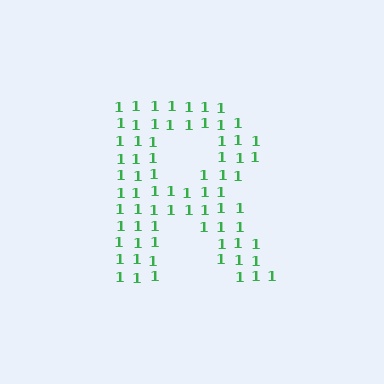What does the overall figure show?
The overall figure shows the letter R.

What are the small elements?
The small elements are digit 1's.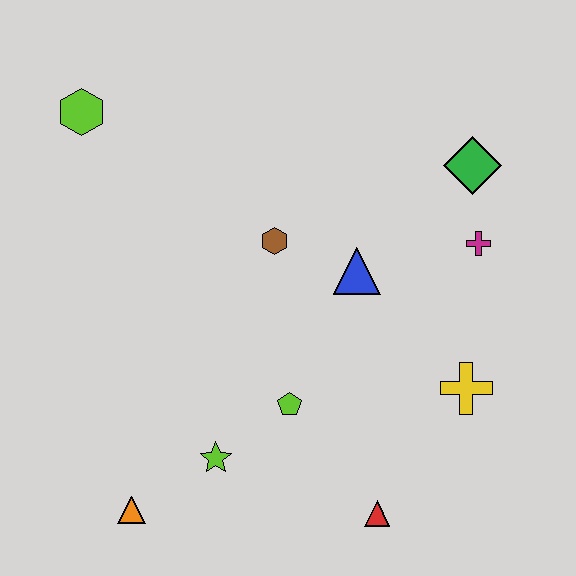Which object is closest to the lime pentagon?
The lime star is closest to the lime pentagon.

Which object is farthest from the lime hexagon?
The red triangle is farthest from the lime hexagon.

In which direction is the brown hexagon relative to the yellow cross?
The brown hexagon is to the left of the yellow cross.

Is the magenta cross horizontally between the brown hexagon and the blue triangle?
No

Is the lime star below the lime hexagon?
Yes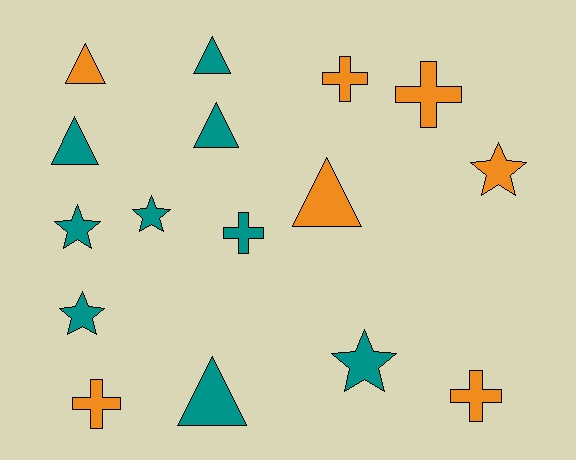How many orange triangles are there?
There are 2 orange triangles.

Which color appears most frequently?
Teal, with 9 objects.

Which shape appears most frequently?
Triangle, with 6 objects.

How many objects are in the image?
There are 16 objects.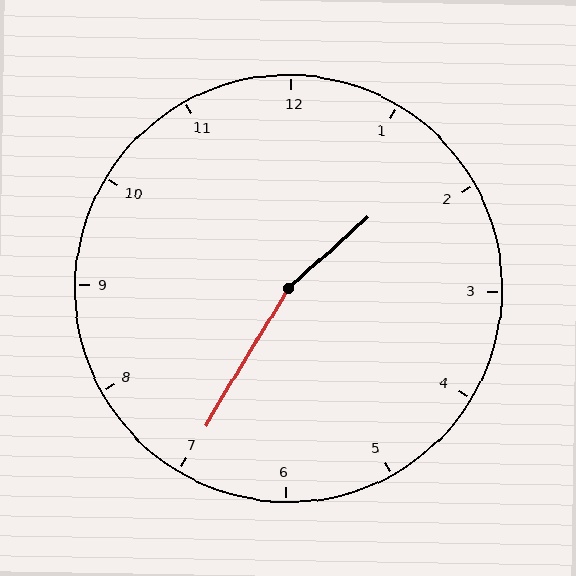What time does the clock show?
1:35.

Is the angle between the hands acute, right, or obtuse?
It is obtuse.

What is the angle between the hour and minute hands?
Approximately 162 degrees.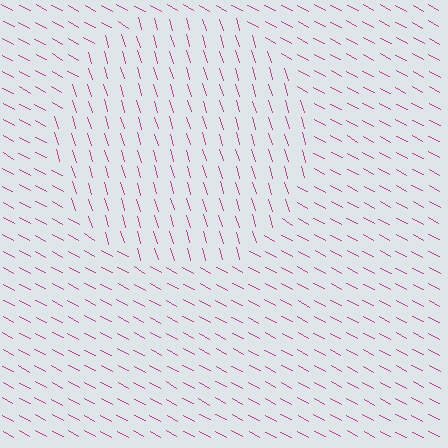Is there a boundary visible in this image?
Yes, there is a texture boundary formed by a change in line orientation.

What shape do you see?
I see a circle.